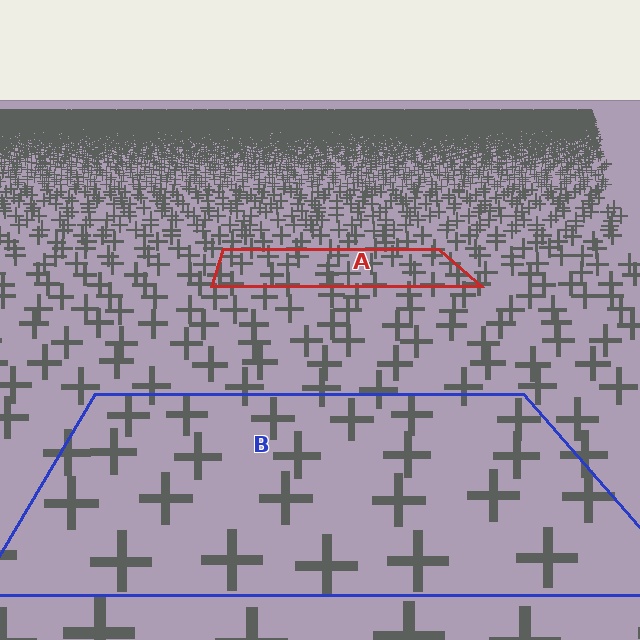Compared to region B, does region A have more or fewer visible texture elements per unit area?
Region A has more texture elements per unit area — they are packed more densely because it is farther away.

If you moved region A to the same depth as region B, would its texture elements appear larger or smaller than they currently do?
They would appear larger. At a closer depth, the same texture elements are projected at a bigger on-screen size.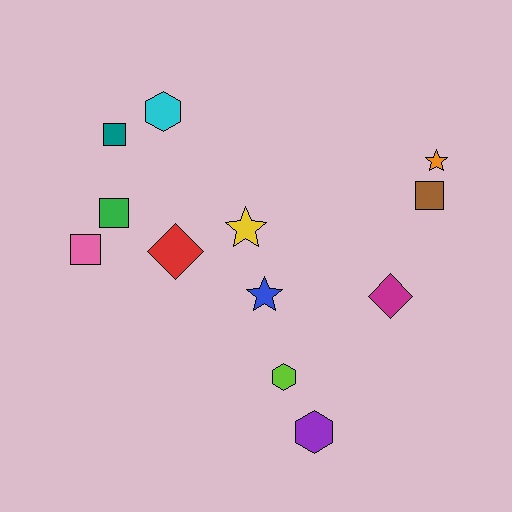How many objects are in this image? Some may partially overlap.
There are 12 objects.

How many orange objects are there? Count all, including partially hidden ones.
There is 1 orange object.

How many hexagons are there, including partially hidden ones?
There are 3 hexagons.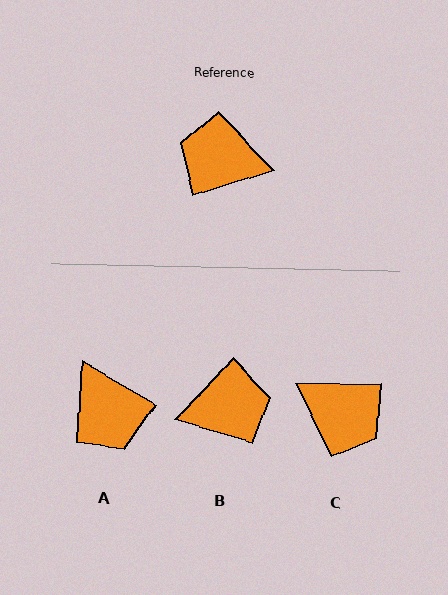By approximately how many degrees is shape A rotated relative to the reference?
Approximately 132 degrees counter-clockwise.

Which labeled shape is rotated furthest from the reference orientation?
C, about 162 degrees away.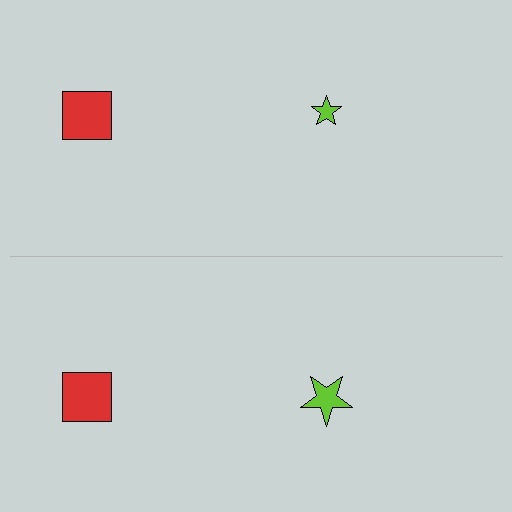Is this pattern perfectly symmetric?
No, the pattern is not perfectly symmetric. The lime star on the bottom side has a different size than its mirror counterpart.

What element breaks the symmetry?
The lime star on the bottom side has a different size than its mirror counterpart.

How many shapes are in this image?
There are 4 shapes in this image.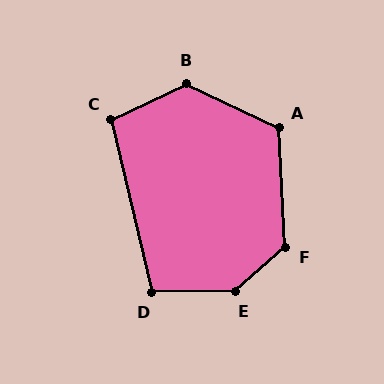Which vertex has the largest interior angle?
E, at approximately 139 degrees.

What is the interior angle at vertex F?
Approximately 129 degrees (obtuse).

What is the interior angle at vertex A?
Approximately 118 degrees (obtuse).